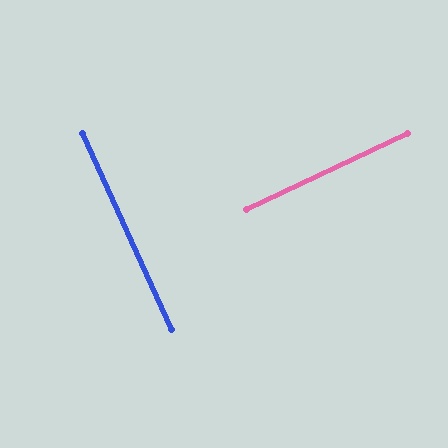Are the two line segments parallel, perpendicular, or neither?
Perpendicular — they meet at approximately 89°.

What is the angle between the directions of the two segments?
Approximately 89 degrees.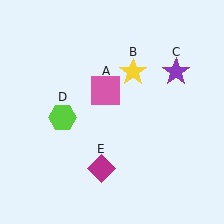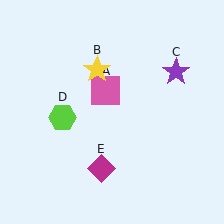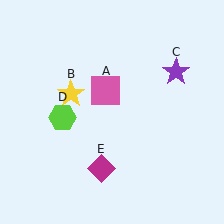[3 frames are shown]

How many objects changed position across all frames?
1 object changed position: yellow star (object B).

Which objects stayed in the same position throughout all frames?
Pink square (object A) and purple star (object C) and lime hexagon (object D) and magenta diamond (object E) remained stationary.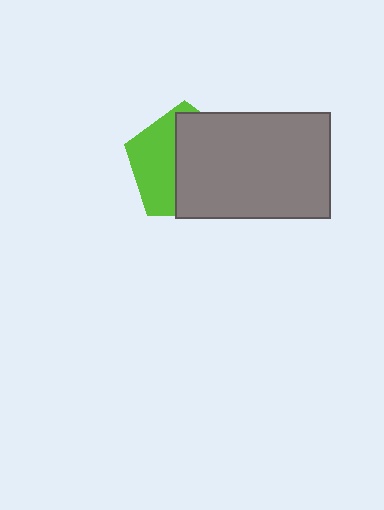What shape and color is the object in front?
The object in front is a gray rectangle.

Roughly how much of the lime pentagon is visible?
A small part of it is visible (roughly 41%).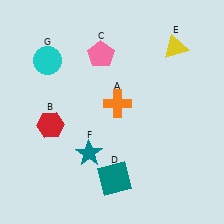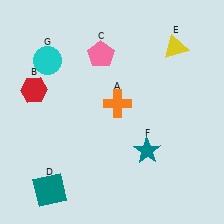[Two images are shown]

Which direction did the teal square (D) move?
The teal square (D) moved left.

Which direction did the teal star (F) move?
The teal star (F) moved right.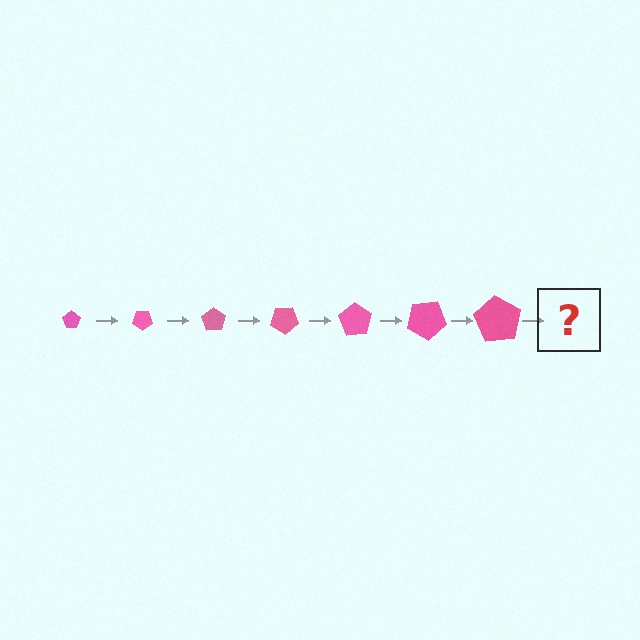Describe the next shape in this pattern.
It should be a pentagon, larger than the previous one and rotated 245 degrees from the start.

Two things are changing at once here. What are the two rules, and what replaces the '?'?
The two rules are that the pentagon grows larger each step and it rotates 35 degrees each step. The '?' should be a pentagon, larger than the previous one and rotated 245 degrees from the start.